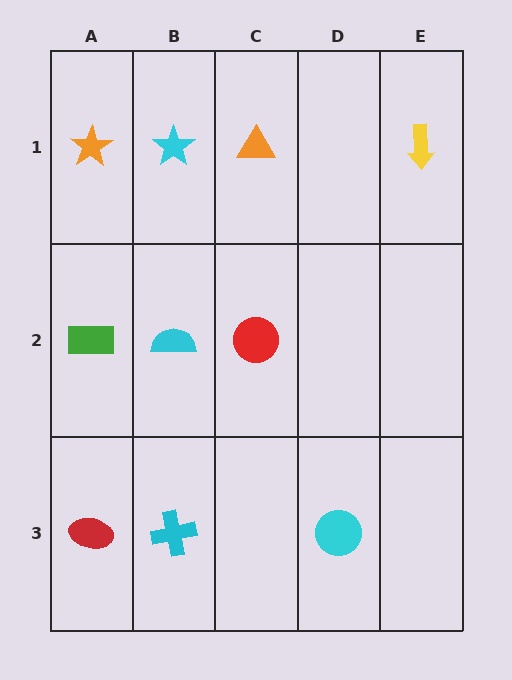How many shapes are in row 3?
3 shapes.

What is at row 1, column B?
A cyan star.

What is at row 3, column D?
A cyan circle.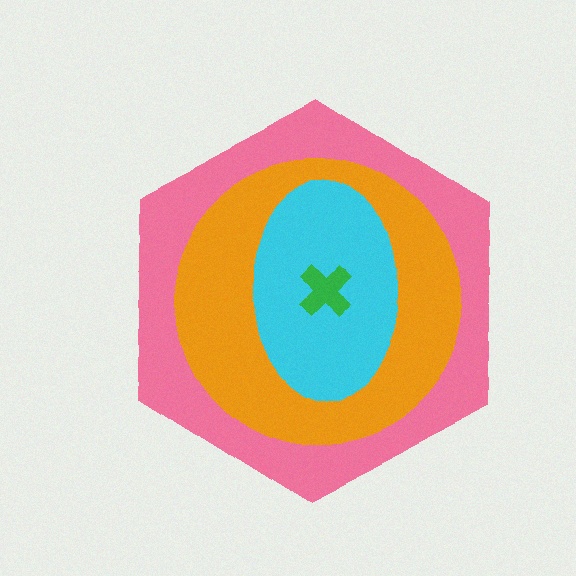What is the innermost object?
The green cross.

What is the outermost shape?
The pink hexagon.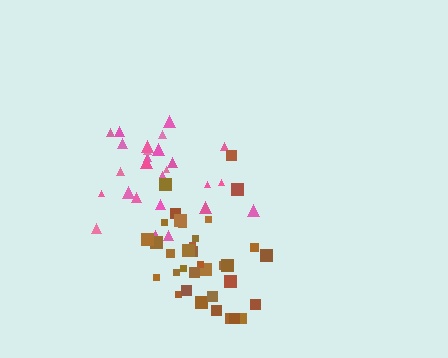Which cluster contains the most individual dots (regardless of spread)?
Brown (35).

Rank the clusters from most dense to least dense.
brown, pink.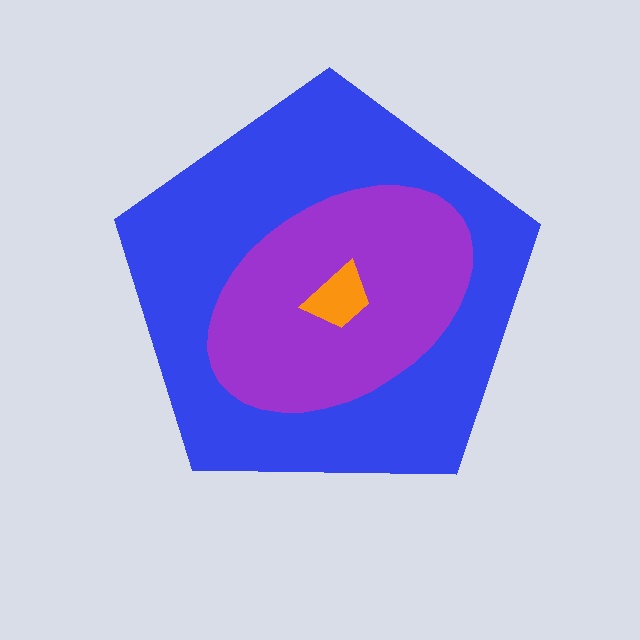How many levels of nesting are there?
3.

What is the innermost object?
The orange trapezoid.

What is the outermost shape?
The blue pentagon.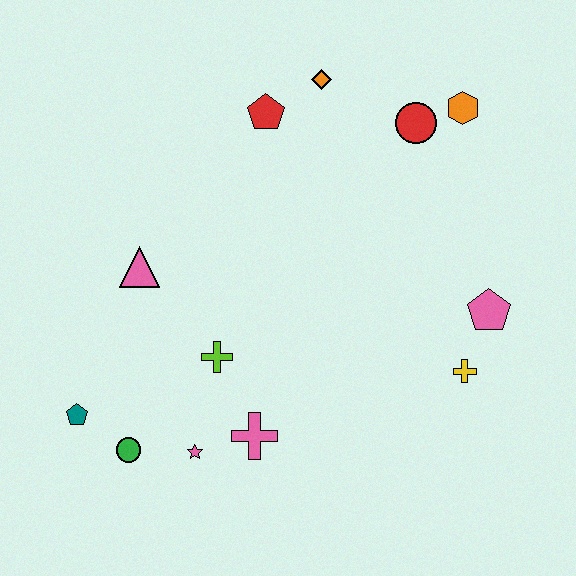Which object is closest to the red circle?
The orange hexagon is closest to the red circle.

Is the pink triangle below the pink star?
No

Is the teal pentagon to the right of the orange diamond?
No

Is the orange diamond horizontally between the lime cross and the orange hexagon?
Yes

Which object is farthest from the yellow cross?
The teal pentagon is farthest from the yellow cross.